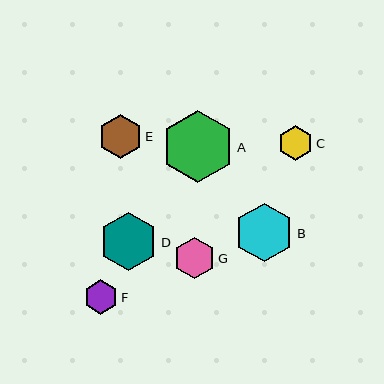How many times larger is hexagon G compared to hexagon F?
Hexagon G is approximately 1.2 times the size of hexagon F.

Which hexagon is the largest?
Hexagon A is the largest with a size of approximately 72 pixels.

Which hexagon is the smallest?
Hexagon C is the smallest with a size of approximately 34 pixels.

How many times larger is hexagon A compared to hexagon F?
Hexagon A is approximately 2.1 times the size of hexagon F.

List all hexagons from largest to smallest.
From largest to smallest: A, B, D, E, G, F, C.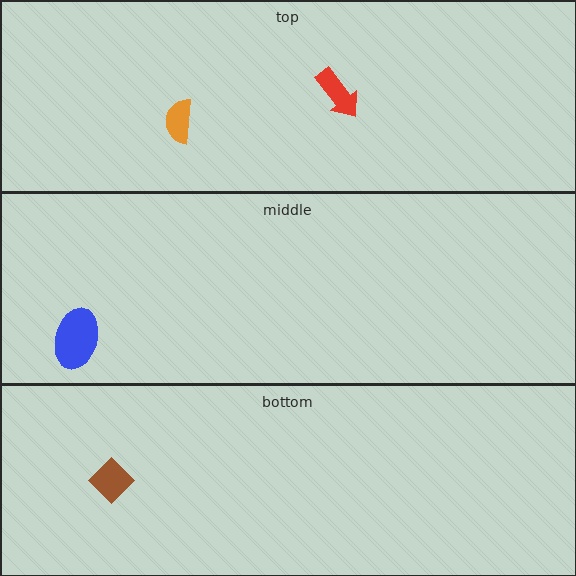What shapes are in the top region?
The orange semicircle, the red arrow.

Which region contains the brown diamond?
The bottom region.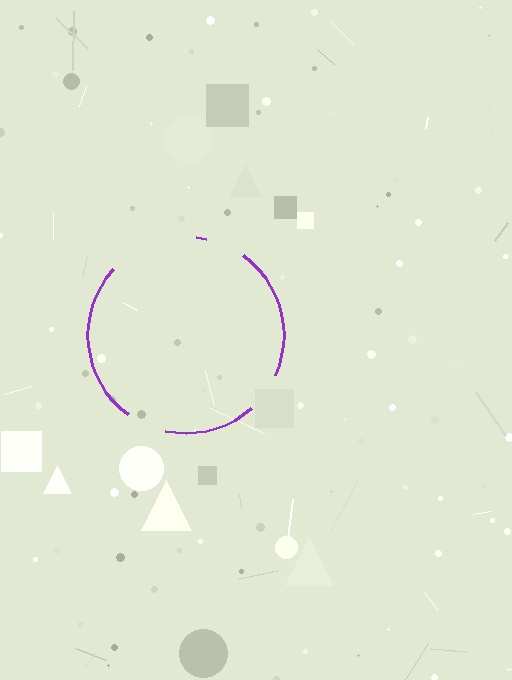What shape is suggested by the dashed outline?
The dashed outline suggests a circle.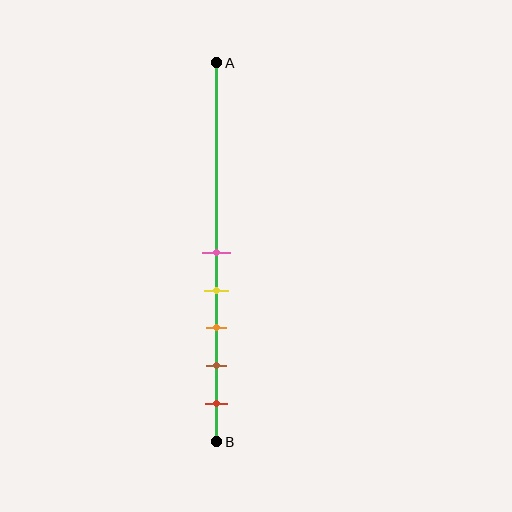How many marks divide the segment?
There are 5 marks dividing the segment.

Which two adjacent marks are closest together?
The pink and yellow marks are the closest adjacent pair.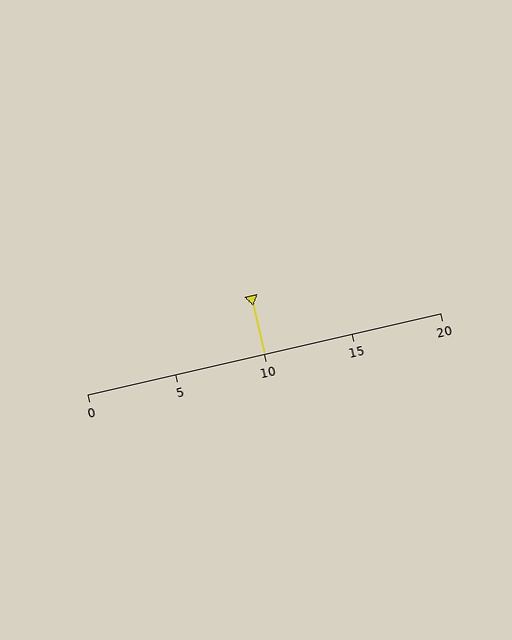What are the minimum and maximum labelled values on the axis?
The axis runs from 0 to 20.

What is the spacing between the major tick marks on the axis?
The major ticks are spaced 5 apart.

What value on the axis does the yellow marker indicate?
The marker indicates approximately 10.